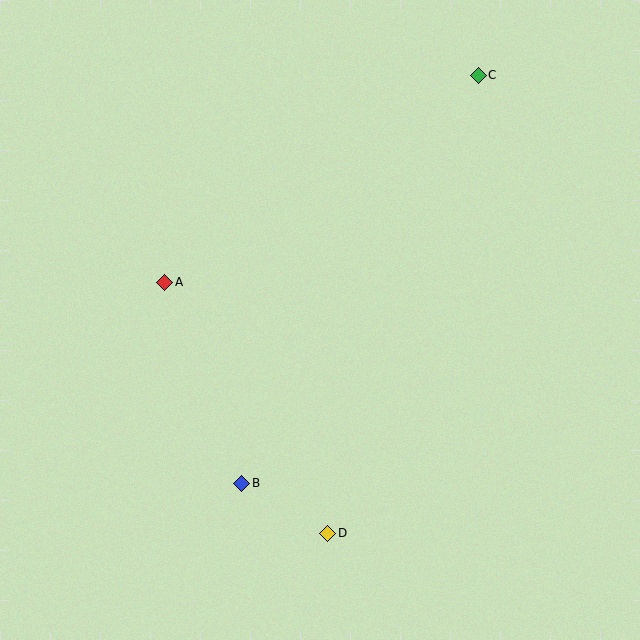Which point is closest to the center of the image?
Point A at (165, 282) is closest to the center.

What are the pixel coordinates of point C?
Point C is at (478, 75).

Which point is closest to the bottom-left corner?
Point B is closest to the bottom-left corner.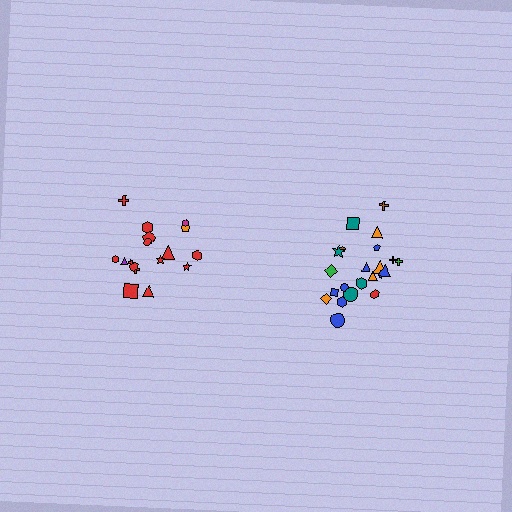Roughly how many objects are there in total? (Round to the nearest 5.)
Roughly 40 objects in total.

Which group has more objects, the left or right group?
The right group.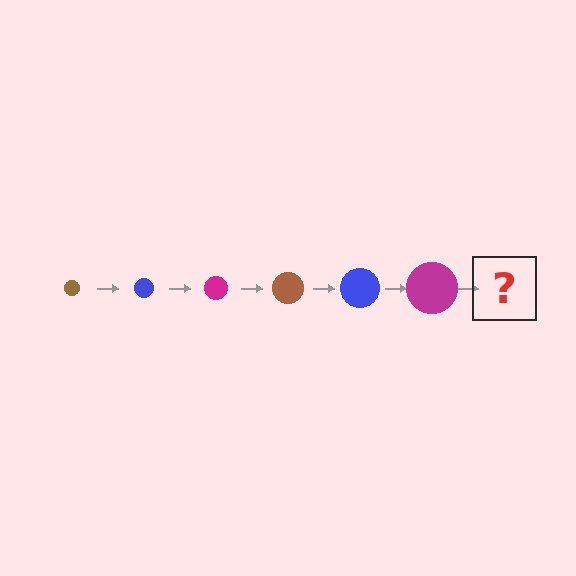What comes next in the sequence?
The next element should be a brown circle, larger than the previous one.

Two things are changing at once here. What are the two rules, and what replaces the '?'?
The two rules are that the circle grows larger each step and the color cycles through brown, blue, and magenta. The '?' should be a brown circle, larger than the previous one.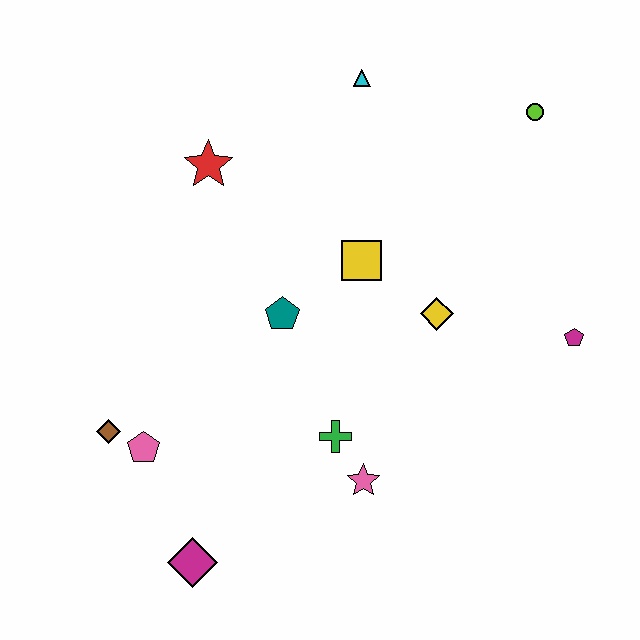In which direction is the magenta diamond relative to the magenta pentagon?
The magenta diamond is to the left of the magenta pentagon.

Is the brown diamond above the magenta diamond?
Yes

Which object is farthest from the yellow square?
The magenta diamond is farthest from the yellow square.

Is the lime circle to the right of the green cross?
Yes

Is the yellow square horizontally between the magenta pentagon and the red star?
Yes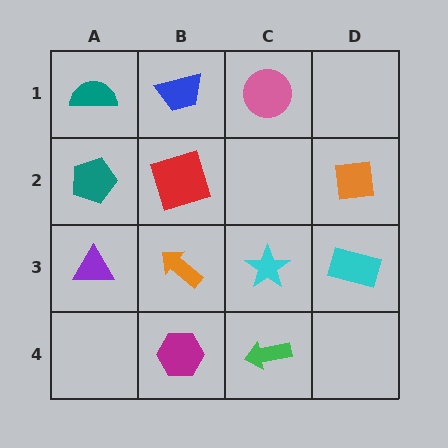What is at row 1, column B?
A blue trapezoid.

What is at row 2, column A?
A teal pentagon.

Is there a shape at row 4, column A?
No, that cell is empty.